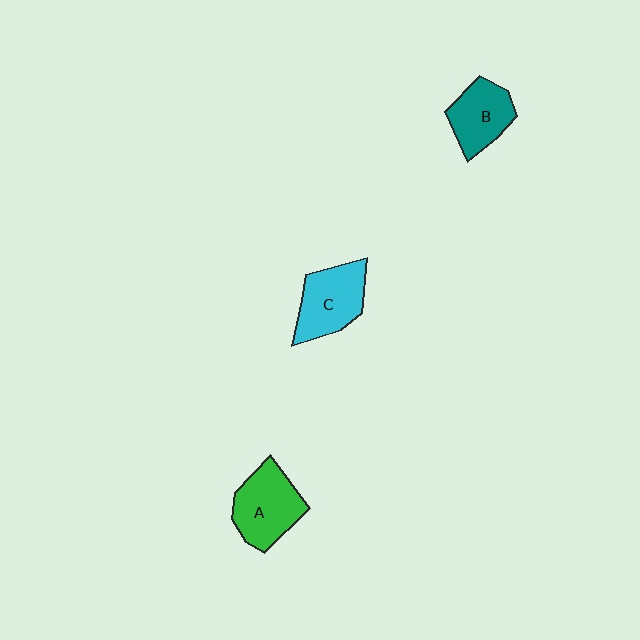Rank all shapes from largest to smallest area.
From largest to smallest: A (green), C (cyan), B (teal).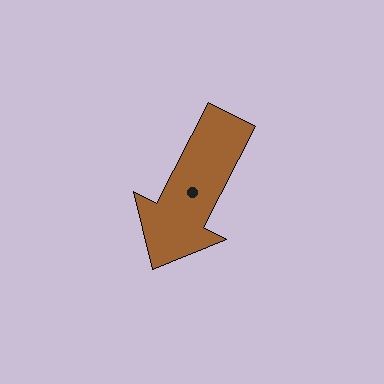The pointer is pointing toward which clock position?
Roughly 7 o'clock.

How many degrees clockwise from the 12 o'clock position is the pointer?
Approximately 207 degrees.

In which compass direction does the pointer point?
Southwest.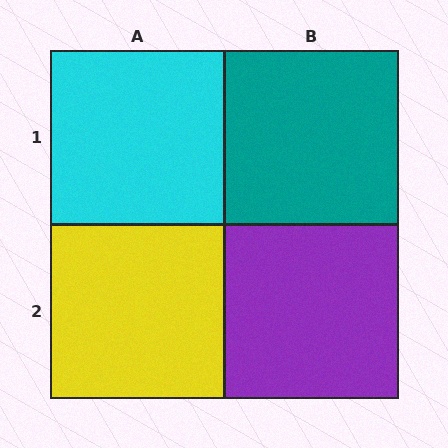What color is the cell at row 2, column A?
Yellow.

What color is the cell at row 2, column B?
Purple.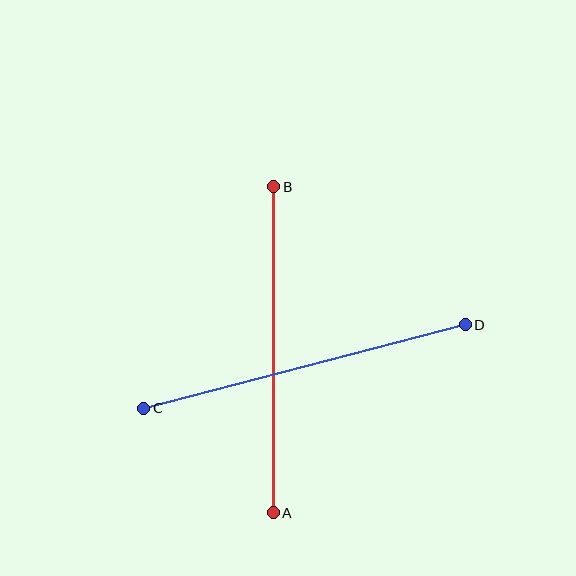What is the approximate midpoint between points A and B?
The midpoint is at approximately (274, 350) pixels.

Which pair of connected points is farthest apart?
Points C and D are farthest apart.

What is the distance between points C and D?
The distance is approximately 332 pixels.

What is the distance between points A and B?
The distance is approximately 326 pixels.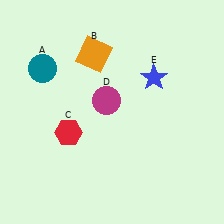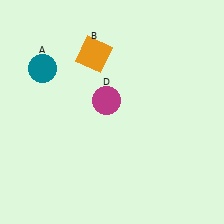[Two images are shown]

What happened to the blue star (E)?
The blue star (E) was removed in Image 2. It was in the top-right area of Image 1.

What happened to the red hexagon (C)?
The red hexagon (C) was removed in Image 2. It was in the bottom-left area of Image 1.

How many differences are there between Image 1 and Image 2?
There are 2 differences between the two images.